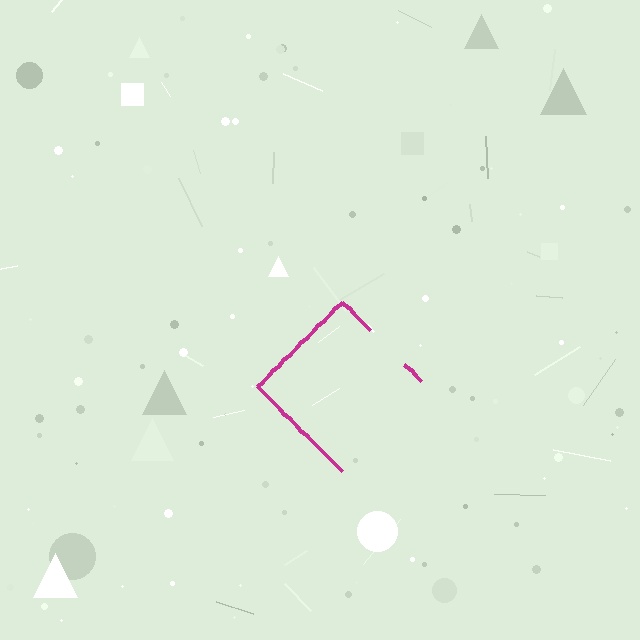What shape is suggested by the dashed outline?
The dashed outline suggests a diamond.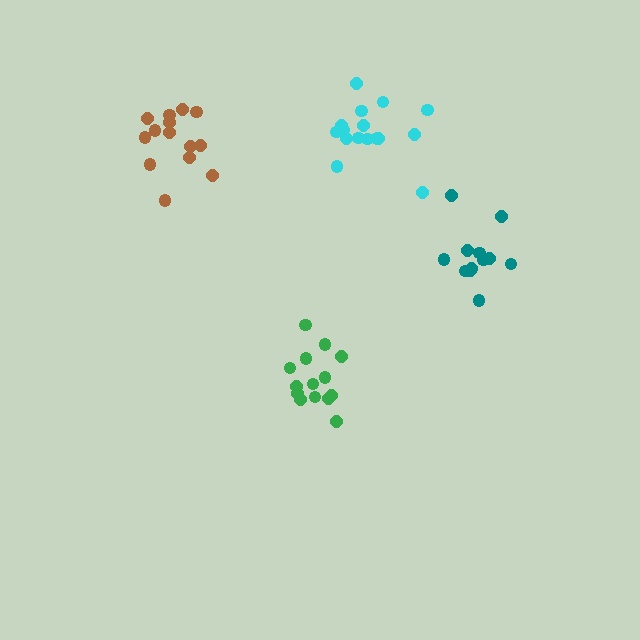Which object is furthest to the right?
The teal cluster is rightmost.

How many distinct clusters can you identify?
There are 4 distinct clusters.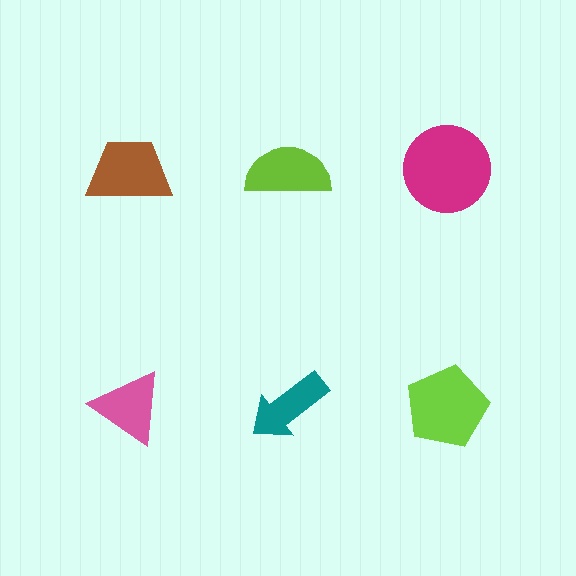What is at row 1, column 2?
A lime semicircle.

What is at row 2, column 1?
A pink triangle.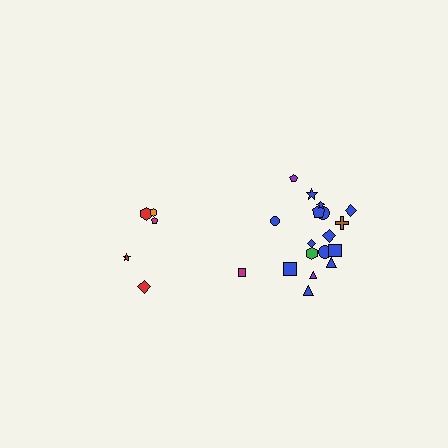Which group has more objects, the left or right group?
The right group.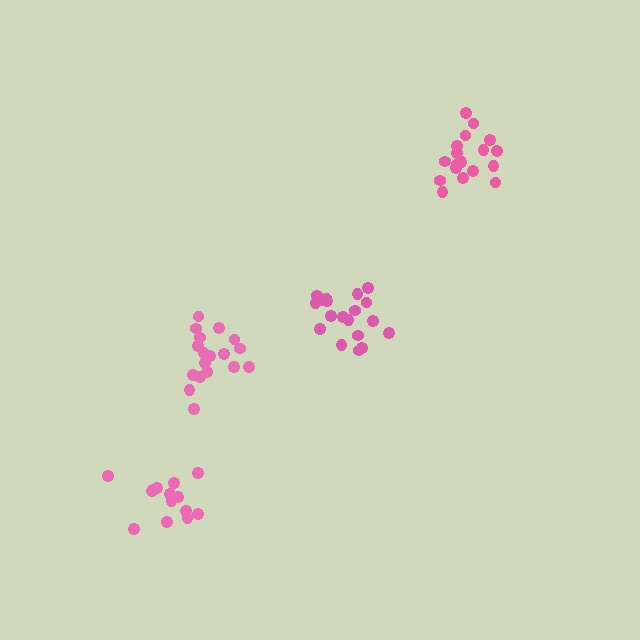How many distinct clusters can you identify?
There are 4 distinct clusters.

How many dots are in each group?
Group 1: 18 dots, Group 2: 18 dots, Group 3: 19 dots, Group 4: 14 dots (69 total).